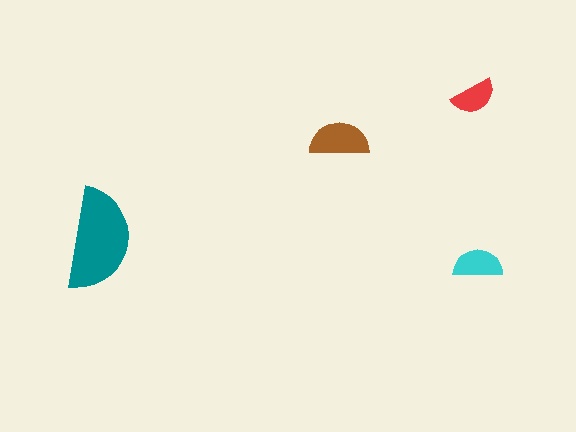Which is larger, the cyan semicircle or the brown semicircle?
The brown one.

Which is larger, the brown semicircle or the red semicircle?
The brown one.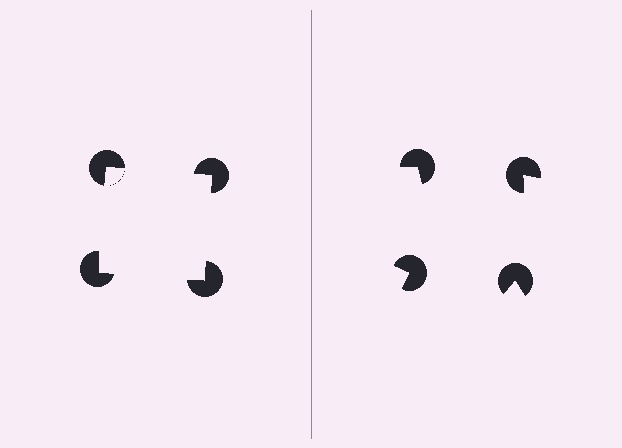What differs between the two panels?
The pac-man discs are positioned identically on both sides; only the wedge orientations differ. On the left they align to a square; on the right they are misaligned.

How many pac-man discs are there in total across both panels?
8 — 4 on each side.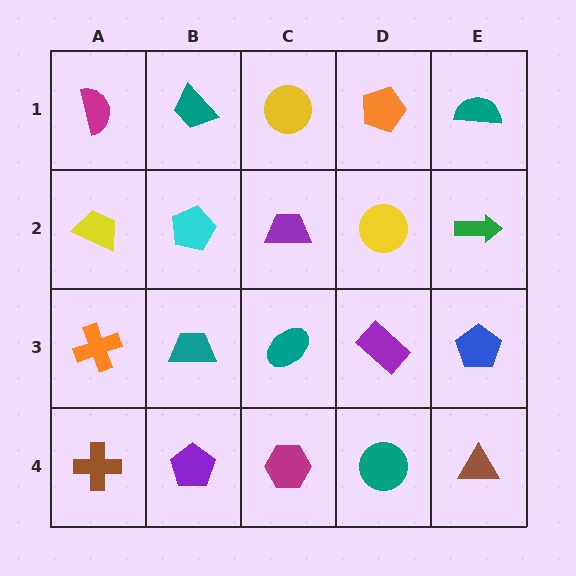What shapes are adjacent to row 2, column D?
An orange pentagon (row 1, column D), a purple rectangle (row 3, column D), a purple trapezoid (row 2, column C), a green arrow (row 2, column E).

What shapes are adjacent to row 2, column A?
A magenta semicircle (row 1, column A), an orange cross (row 3, column A), a cyan pentagon (row 2, column B).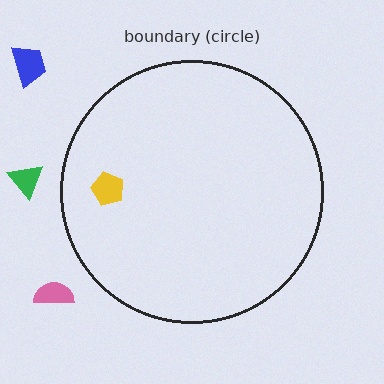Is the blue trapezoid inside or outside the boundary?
Outside.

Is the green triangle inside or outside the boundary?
Outside.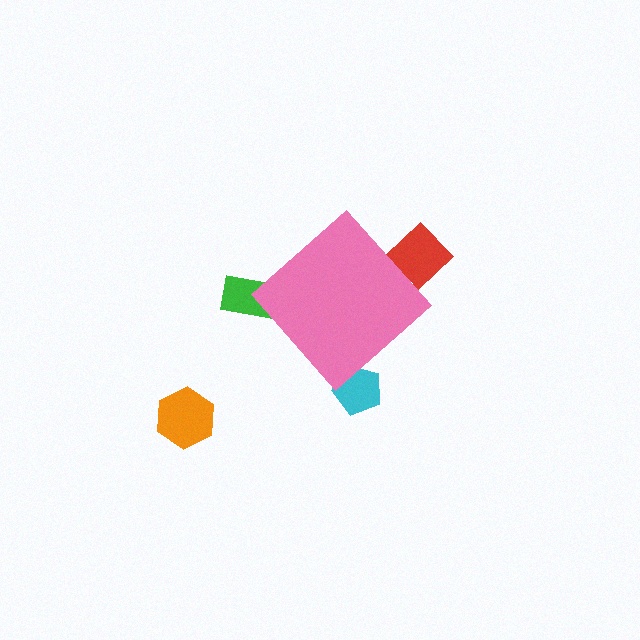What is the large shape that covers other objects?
A pink diamond.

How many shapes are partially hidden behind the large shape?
3 shapes are partially hidden.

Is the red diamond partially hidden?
Yes, the red diamond is partially hidden behind the pink diamond.